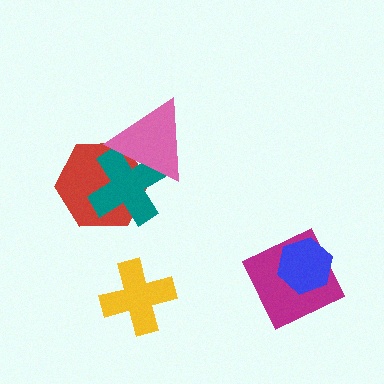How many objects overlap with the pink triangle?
2 objects overlap with the pink triangle.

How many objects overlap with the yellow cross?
0 objects overlap with the yellow cross.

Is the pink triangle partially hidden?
No, no other shape covers it.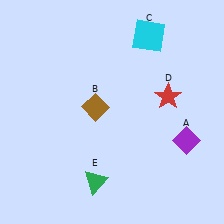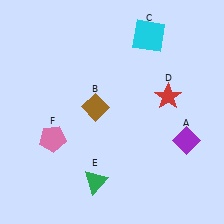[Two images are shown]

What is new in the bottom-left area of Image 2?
A pink pentagon (F) was added in the bottom-left area of Image 2.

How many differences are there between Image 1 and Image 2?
There is 1 difference between the two images.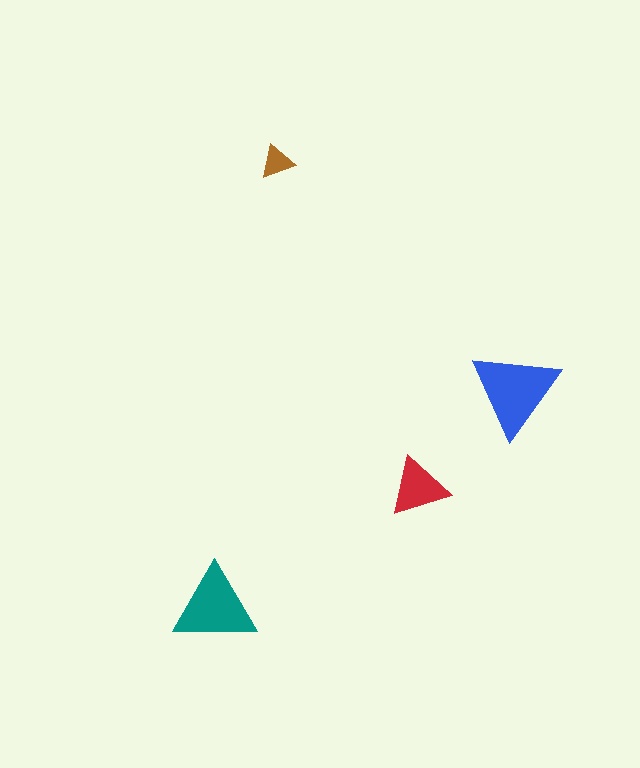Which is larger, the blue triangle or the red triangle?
The blue one.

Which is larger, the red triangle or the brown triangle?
The red one.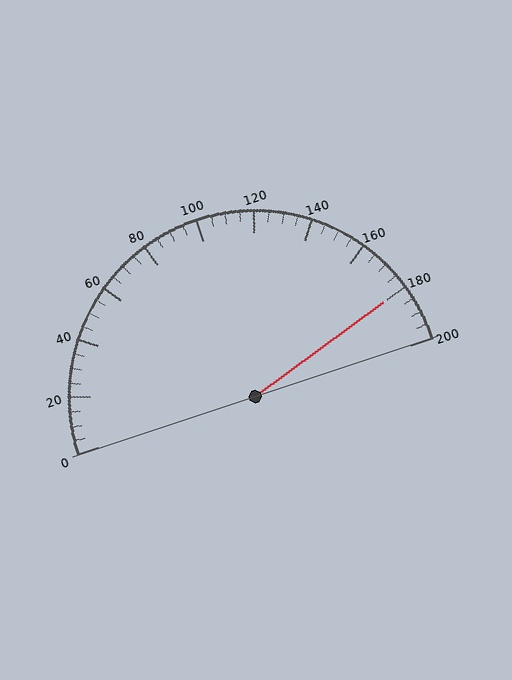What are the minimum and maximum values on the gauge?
The gauge ranges from 0 to 200.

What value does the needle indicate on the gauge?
The needle indicates approximately 180.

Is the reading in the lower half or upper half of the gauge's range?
The reading is in the upper half of the range (0 to 200).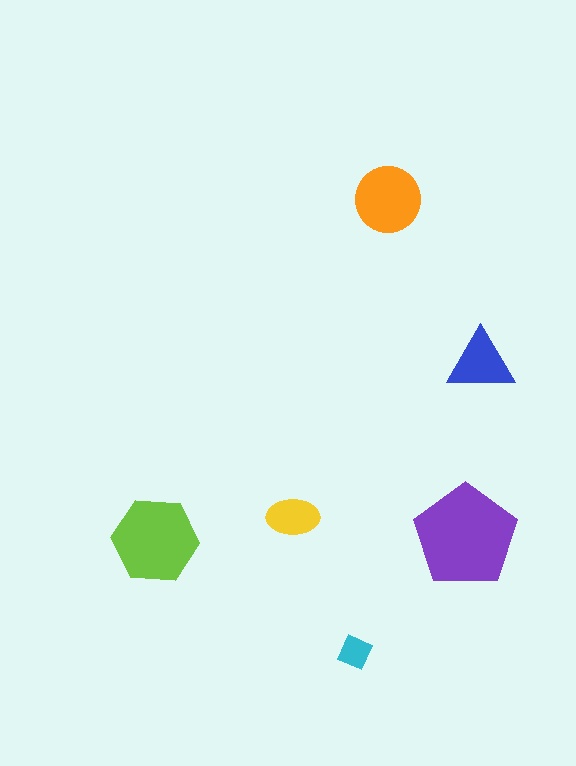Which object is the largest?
The purple pentagon.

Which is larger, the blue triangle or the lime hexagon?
The lime hexagon.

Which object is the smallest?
The cyan diamond.